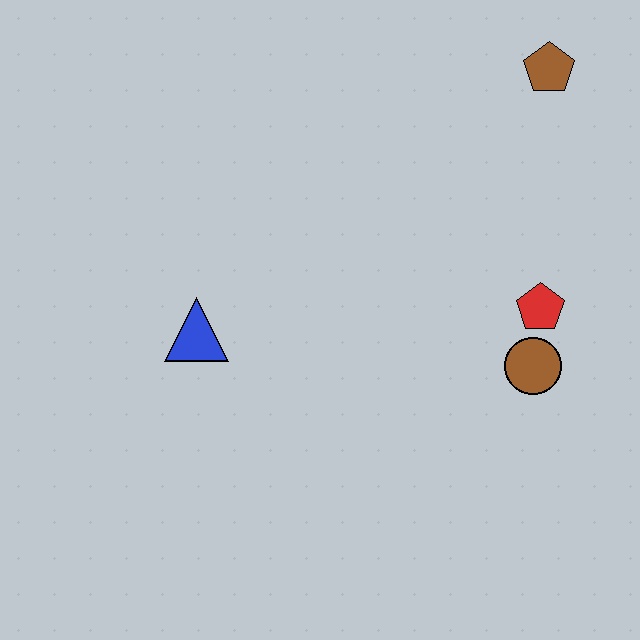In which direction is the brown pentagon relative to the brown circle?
The brown pentagon is above the brown circle.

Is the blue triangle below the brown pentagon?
Yes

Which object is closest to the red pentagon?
The brown circle is closest to the red pentagon.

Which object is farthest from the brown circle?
The blue triangle is farthest from the brown circle.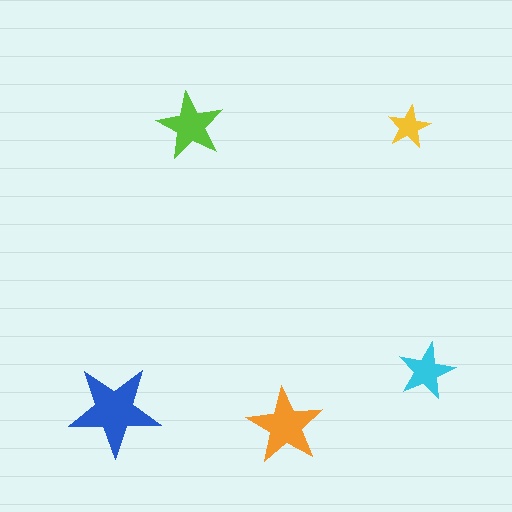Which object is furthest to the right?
The cyan star is rightmost.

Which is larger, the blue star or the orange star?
The blue one.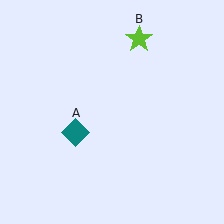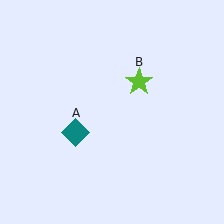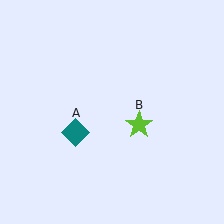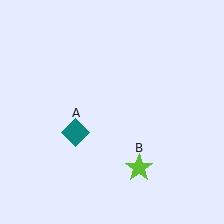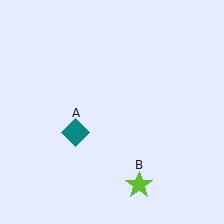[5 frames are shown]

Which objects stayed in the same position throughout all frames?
Teal diamond (object A) remained stationary.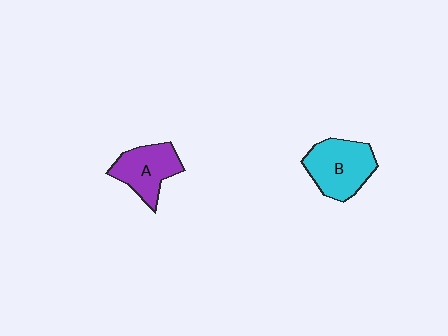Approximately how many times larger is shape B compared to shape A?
Approximately 1.2 times.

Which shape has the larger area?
Shape B (cyan).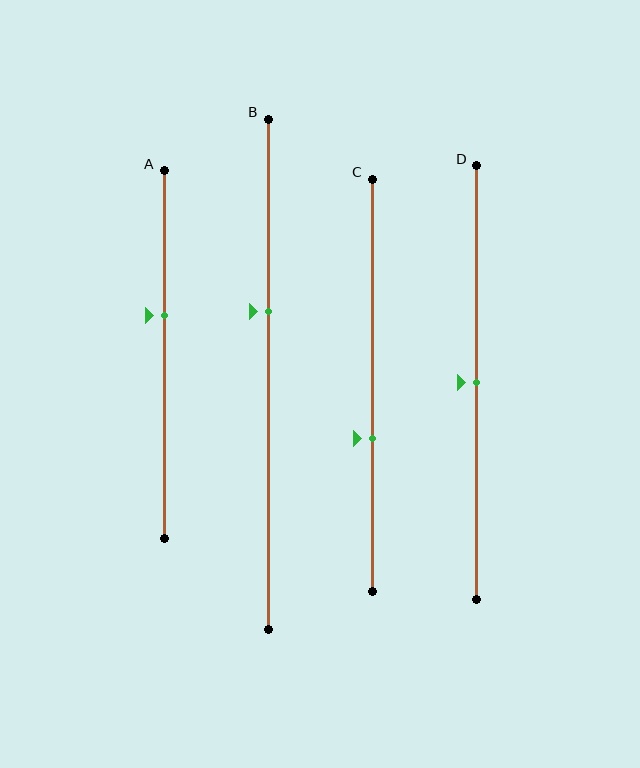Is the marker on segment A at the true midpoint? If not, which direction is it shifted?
No, the marker on segment A is shifted upward by about 11% of the segment length.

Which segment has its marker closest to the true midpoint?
Segment D has its marker closest to the true midpoint.